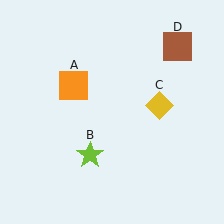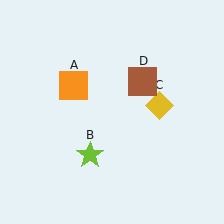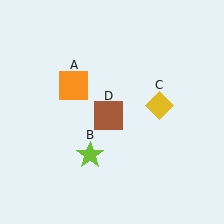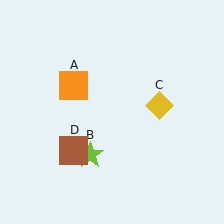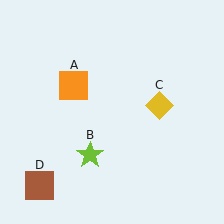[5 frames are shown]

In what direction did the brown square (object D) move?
The brown square (object D) moved down and to the left.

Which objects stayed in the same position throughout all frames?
Orange square (object A) and lime star (object B) and yellow diamond (object C) remained stationary.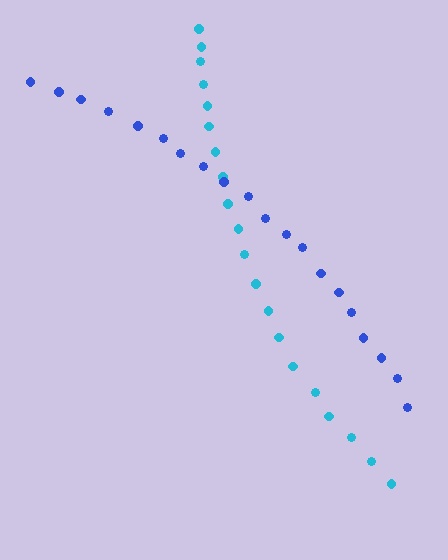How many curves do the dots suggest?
There are 2 distinct paths.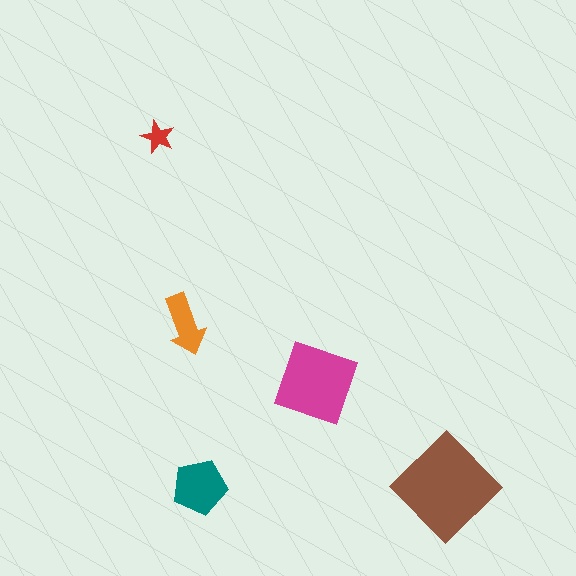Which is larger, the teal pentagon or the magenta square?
The magenta square.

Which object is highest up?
The red star is topmost.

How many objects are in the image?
There are 5 objects in the image.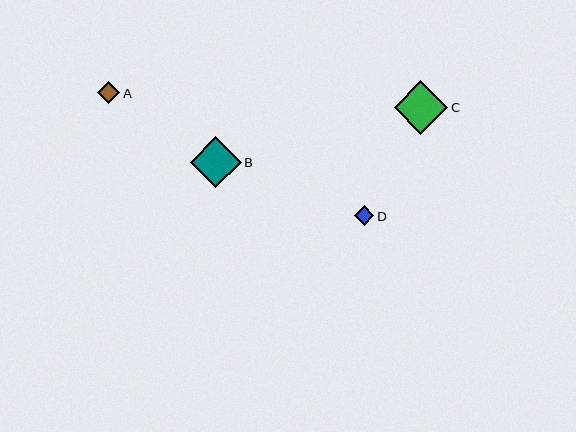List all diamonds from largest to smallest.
From largest to smallest: C, B, A, D.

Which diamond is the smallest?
Diamond D is the smallest with a size of approximately 19 pixels.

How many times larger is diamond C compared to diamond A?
Diamond C is approximately 2.5 times the size of diamond A.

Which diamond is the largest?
Diamond C is the largest with a size of approximately 54 pixels.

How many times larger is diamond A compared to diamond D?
Diamond A is approximately 1.1 times the size of diamond D.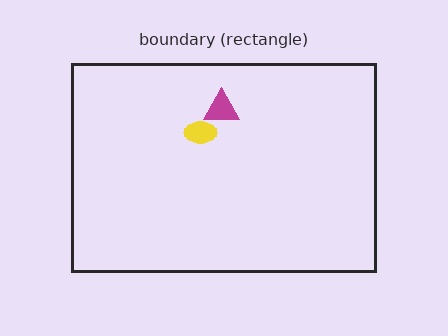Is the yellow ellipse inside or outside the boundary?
Inside.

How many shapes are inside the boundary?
2 inside, 0 outside.